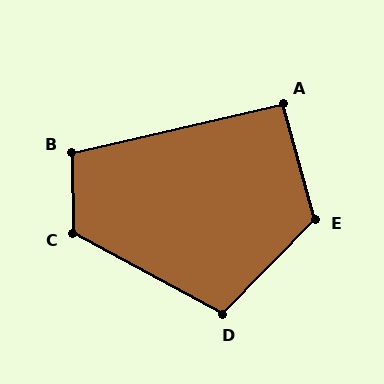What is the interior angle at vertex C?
Approximately 119 degrees (obtuse).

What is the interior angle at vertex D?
Approximately 106 degrees (obtuse).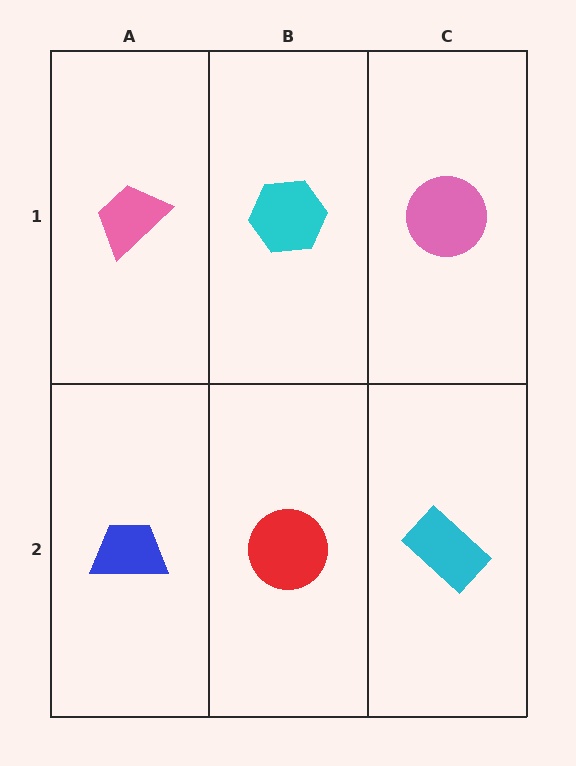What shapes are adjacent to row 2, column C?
A pink circle (row 1, column C), a red circle (row 2, column B).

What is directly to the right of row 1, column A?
A cyan hexagon.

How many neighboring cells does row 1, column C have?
2.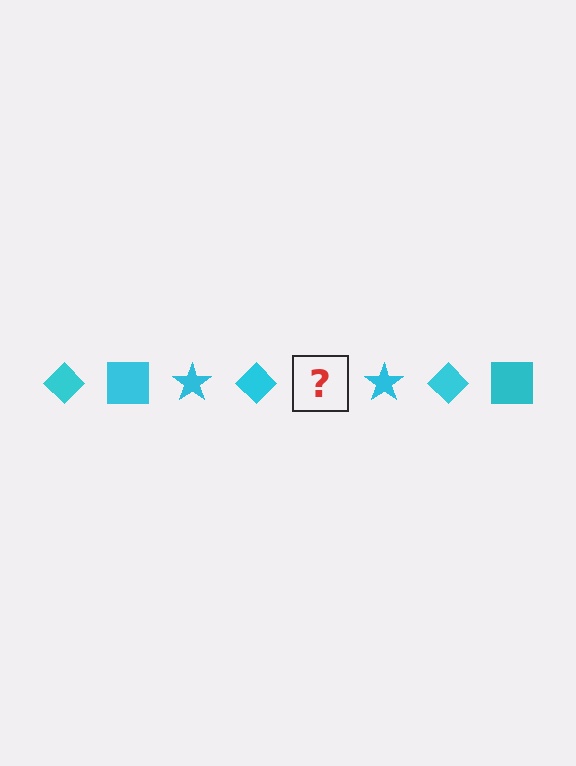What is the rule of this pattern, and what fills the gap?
The rule is that the pattern cycles through diamond, square, star shapes in cyan. The gap should be filled with a cyan square.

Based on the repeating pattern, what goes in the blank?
The blank should be a cyan square.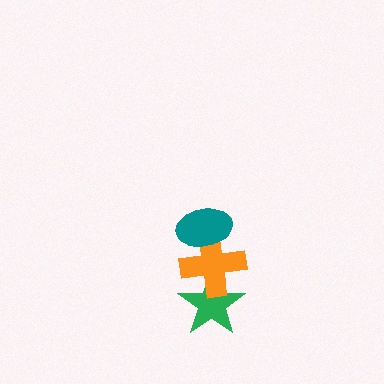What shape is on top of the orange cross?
The teal ellipse is on top of the orange cross.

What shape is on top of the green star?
The orange cross is on top of the green star.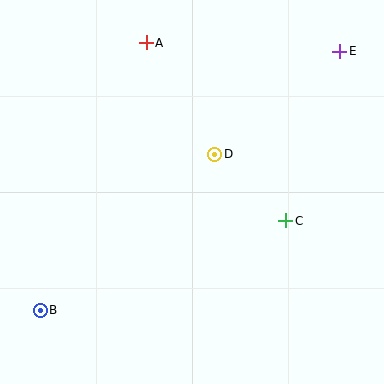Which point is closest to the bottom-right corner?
Point C is closest to the bottom-right corner.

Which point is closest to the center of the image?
Point D at (215, 154) is closest to the center.